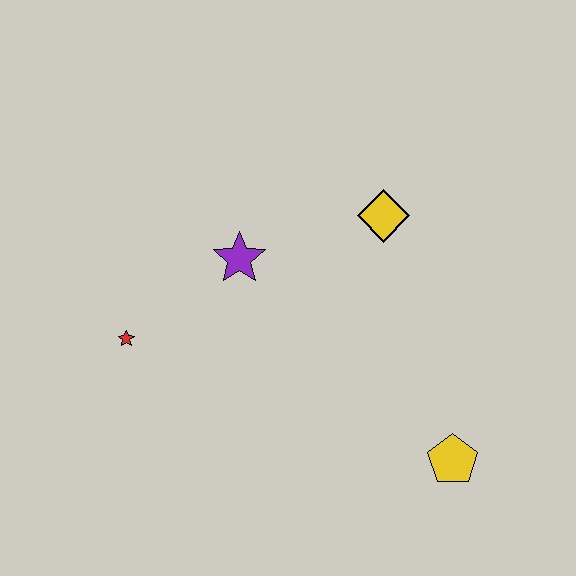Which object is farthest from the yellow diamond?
The red star is farthest from the yellow diamond.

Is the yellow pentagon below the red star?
Yes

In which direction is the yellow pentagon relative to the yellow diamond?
The yellow pentagon is below the yellow diamond.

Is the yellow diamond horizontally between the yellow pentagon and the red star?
Yes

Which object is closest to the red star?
The purple star is closest to the red star.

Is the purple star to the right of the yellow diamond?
No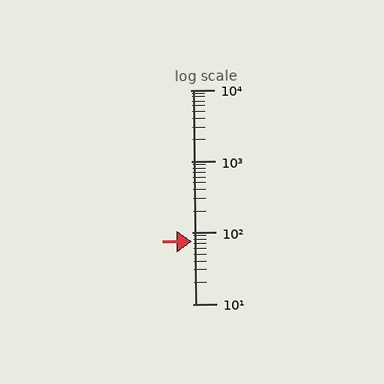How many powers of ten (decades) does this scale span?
The scale spans 3 decades, from 10 to 10000.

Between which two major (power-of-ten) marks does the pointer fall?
The pointer is between 10 and 100.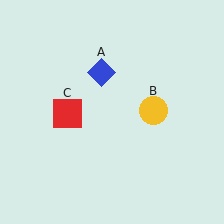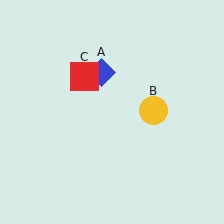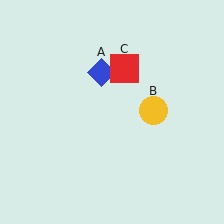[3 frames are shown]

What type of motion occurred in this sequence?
The red square (object C) rotated clockwise around the center of the scene.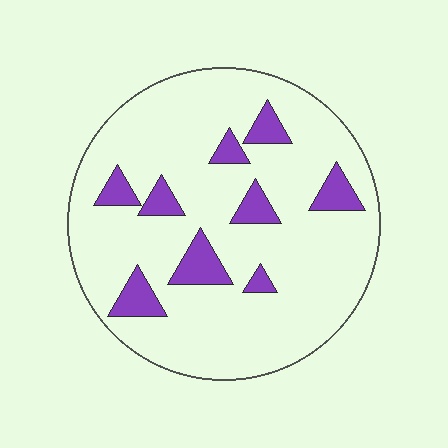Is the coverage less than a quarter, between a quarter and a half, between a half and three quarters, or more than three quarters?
Less than a quarter.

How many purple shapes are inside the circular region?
9.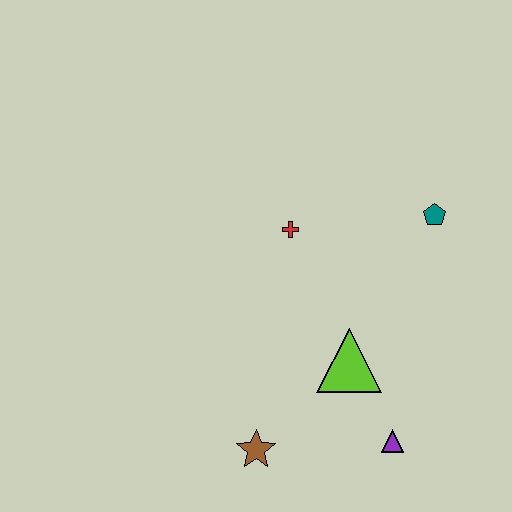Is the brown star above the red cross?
No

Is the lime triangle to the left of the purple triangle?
Yes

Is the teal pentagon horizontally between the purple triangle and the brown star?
No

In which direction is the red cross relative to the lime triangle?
The red cross is above the lime triangle.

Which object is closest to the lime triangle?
The purple triangle is closest to the lime triangle.